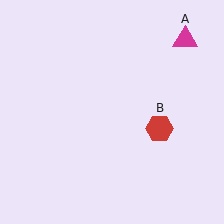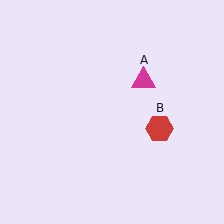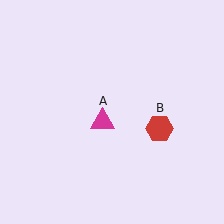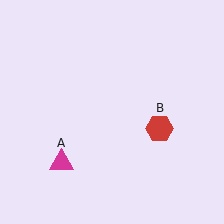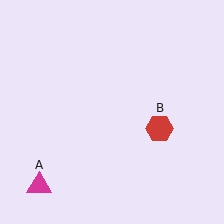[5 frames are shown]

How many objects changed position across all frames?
1 object changed position: magenta triangle (object A).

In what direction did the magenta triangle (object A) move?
The magenta triangle (object A) moved down and to the left.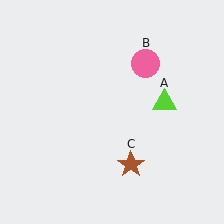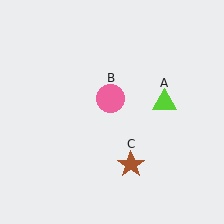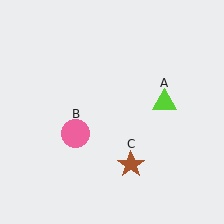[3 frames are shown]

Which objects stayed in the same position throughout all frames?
Lime triangle (object A) and brown star (object C) remained stationary.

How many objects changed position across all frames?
1 object changed position: pink circle (object B).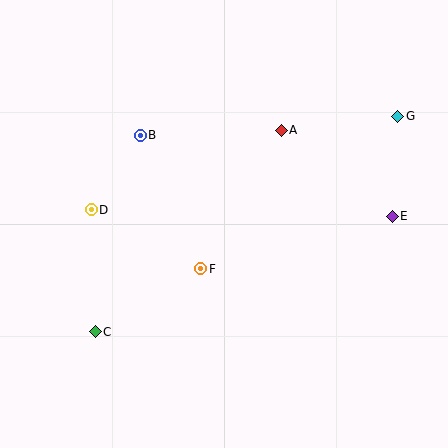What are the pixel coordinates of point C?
Point C is at (95, 332).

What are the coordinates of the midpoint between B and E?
The midpoint between B and E is at (266, 176).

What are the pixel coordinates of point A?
Point A is at (281, 130).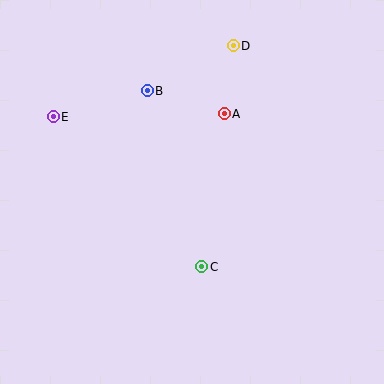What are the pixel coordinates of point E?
Point E is at (53, 117).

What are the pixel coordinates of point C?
Point C is at (202, 267).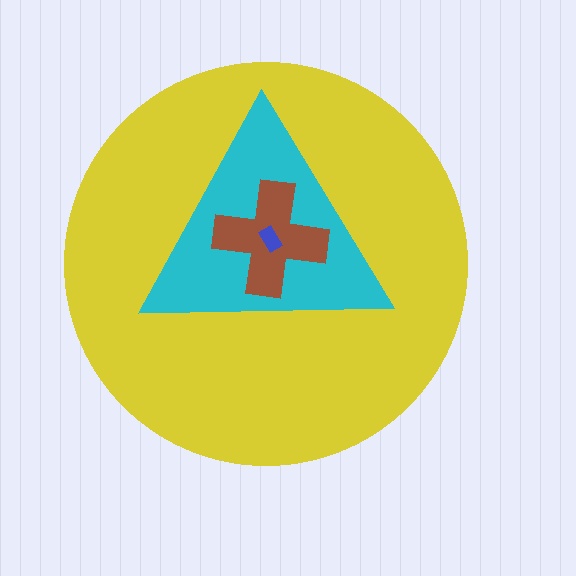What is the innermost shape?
The blue rectangle.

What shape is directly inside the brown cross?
The blue rectangle.